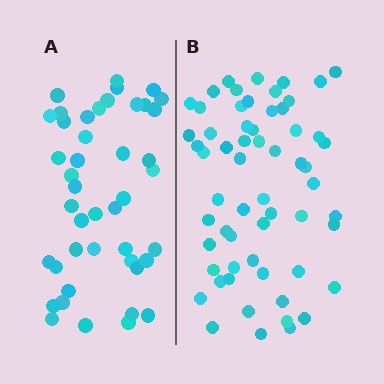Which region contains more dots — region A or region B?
Region B (the right region) has more dots.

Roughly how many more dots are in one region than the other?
Region B has approximately 15 more dots than region A.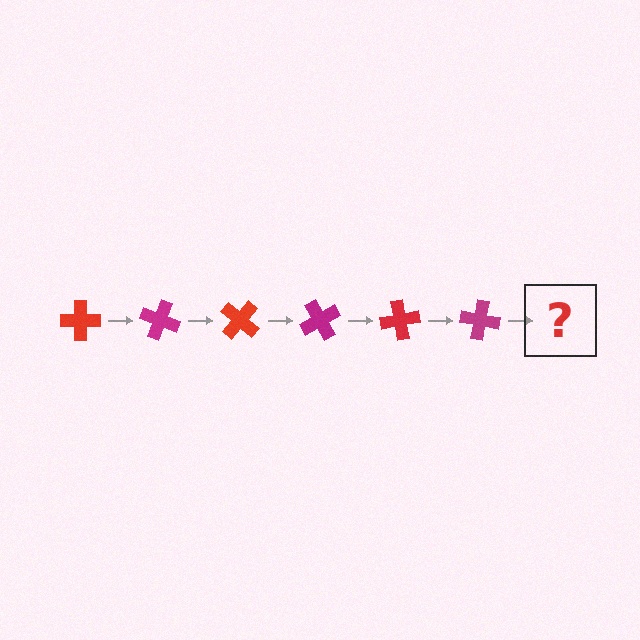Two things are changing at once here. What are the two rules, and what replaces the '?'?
The two rules are that it rotates 20 degrees each step and the color cycles through red and magenta. The '?' should be a red cross, rotated 120 degrees from the start.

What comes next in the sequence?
The next element should be a red cross, rotated 120 degrees from the start.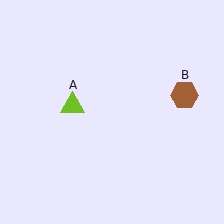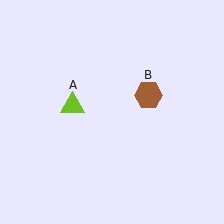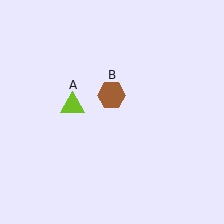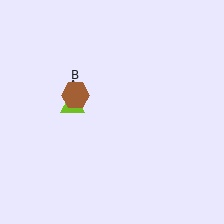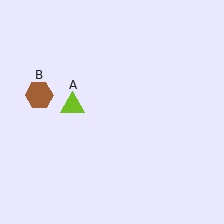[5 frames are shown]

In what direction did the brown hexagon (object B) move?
The brown hexagon (object B) moved left.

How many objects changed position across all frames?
1 object changed position: brown hexagon (object B).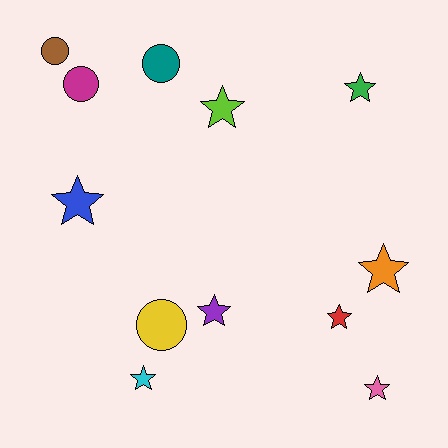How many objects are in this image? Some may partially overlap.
There are 12 objects.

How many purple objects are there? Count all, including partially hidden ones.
There is 1 purple object.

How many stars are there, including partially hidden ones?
There are 8 stars.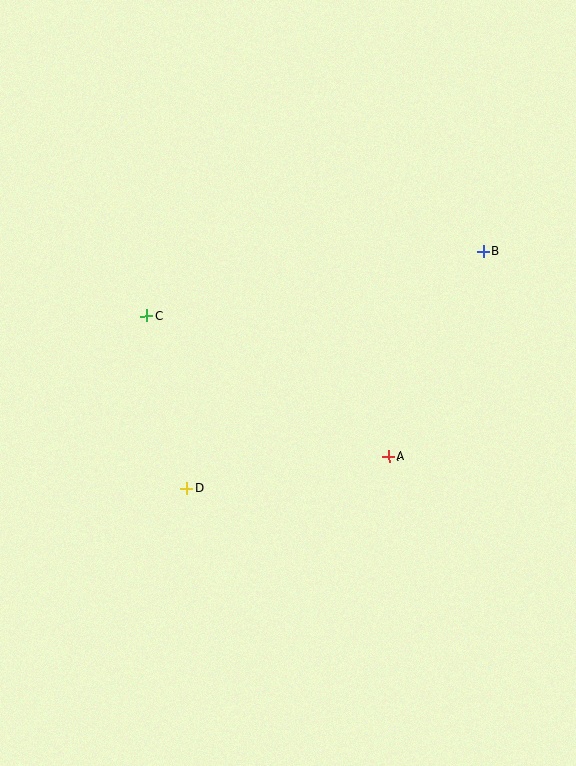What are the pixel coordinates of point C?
Point C is at (147, 316).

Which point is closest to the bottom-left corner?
Point D is closest to the bottom-left corner.